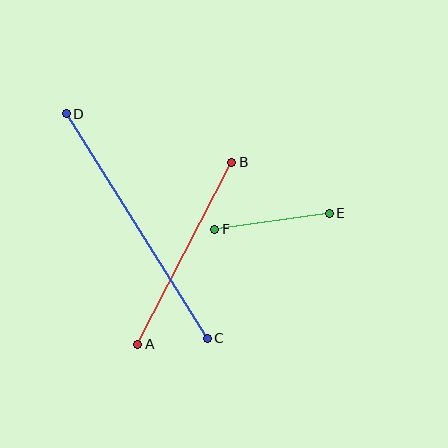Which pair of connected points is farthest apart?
Points C and D are farthest apart.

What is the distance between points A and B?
The distance is approximately 205 pixels.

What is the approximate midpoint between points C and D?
The midpoint is at approximately (137, 226) pixels.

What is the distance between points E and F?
The distance is approximately 116 pixels.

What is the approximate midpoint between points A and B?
The midpoint is at approximately (185, 253) pixels.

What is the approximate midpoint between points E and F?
The midpoint is at approximately (272, 221) pixels.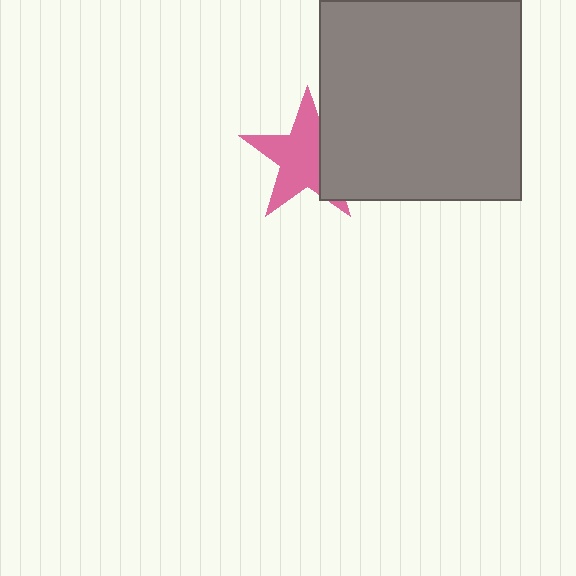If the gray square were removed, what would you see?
You would see the complete pink star.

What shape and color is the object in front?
The object in front is a gray square.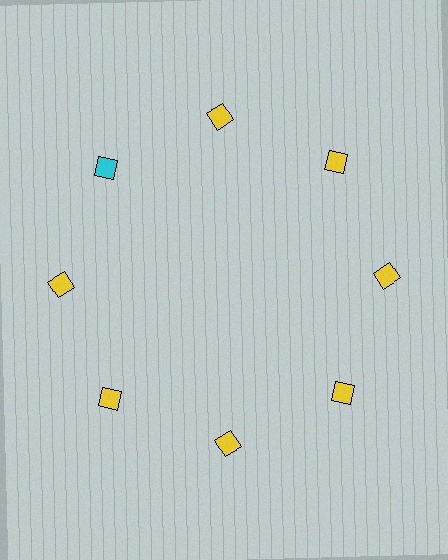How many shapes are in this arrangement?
There are 8 shapes arranged in a ring pattern.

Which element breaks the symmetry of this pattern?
The cyan square at roughly the 10 o'clock position breaks the symmetry. All other shapes are yellow squares.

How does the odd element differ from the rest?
It has a different color: cyan instead of yellow.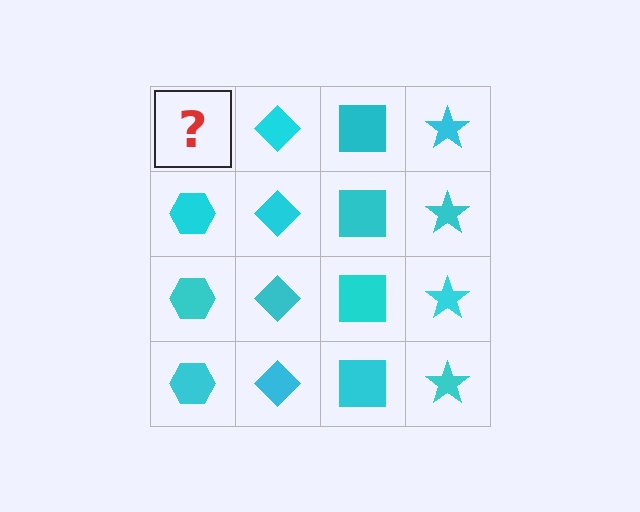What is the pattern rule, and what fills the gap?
The rule is that each column has a consistent shape. The gap should be filled with a cyan hexagon.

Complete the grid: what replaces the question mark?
The question mark should be replaced with a cyan hexagon.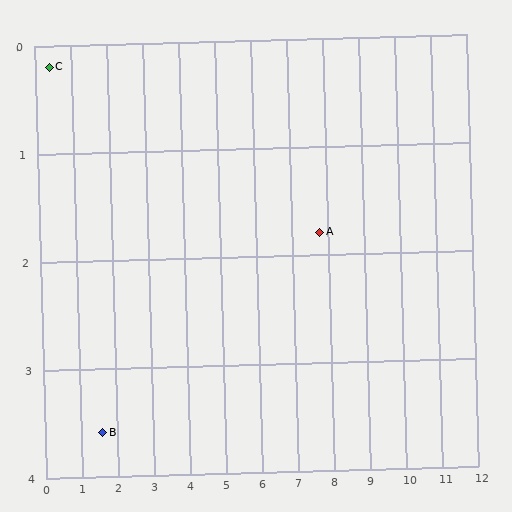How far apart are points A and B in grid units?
Points A and B are about 6.5 grid units apart.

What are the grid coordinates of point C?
Point C is at approximately (0.4, 0.2).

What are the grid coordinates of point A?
Point A is at approximately (7.8, 1.8).